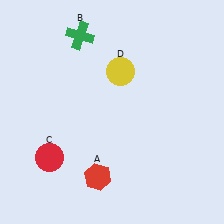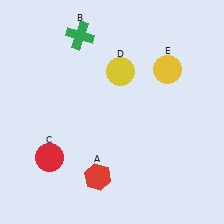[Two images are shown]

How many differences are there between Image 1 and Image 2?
There is 1 difference between the two images.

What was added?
A yellow circle (E) was added in Image 2.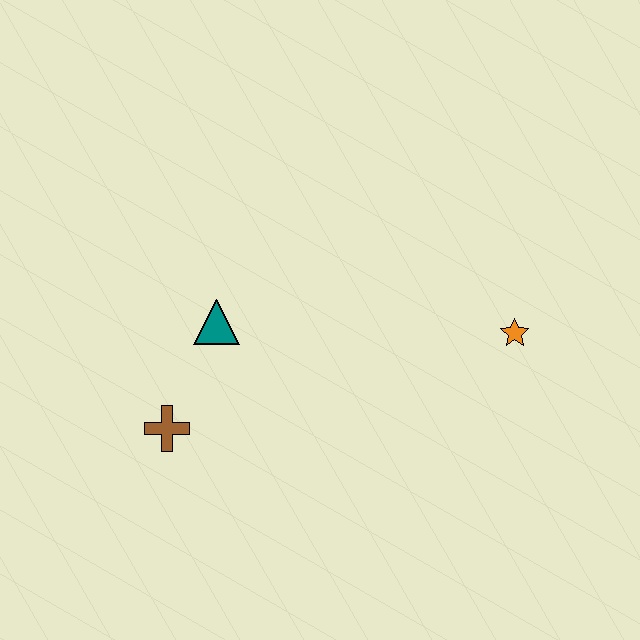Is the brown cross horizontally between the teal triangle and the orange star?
No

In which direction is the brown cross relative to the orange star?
The brown cross is to the left of the orange star.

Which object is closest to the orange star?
The teal triangle is closest to the orange star.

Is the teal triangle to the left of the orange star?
Yes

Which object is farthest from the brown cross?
The orange star is farthest from the brown cross.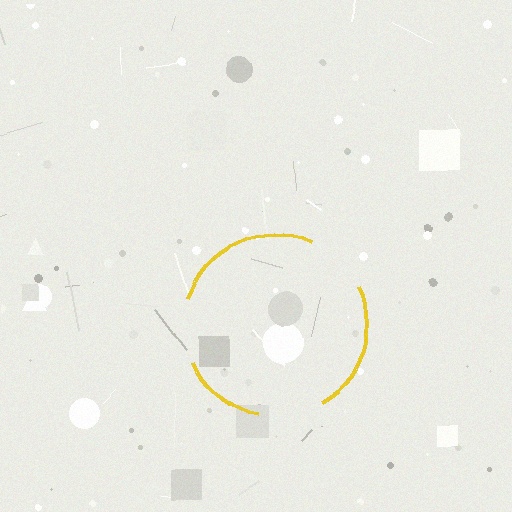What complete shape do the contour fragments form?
The contour fragments form a circle.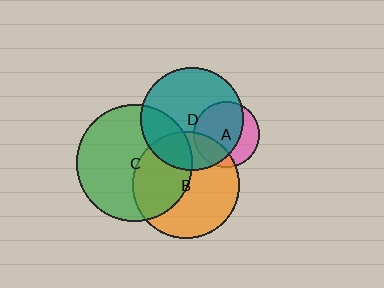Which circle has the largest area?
Circle C (green).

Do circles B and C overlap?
Yes.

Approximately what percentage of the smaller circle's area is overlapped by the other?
Approximately 45%.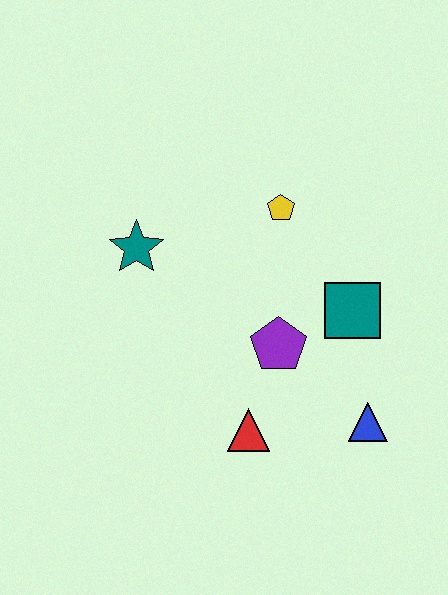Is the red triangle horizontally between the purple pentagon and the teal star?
Yes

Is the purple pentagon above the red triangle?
Yes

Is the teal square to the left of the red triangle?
No